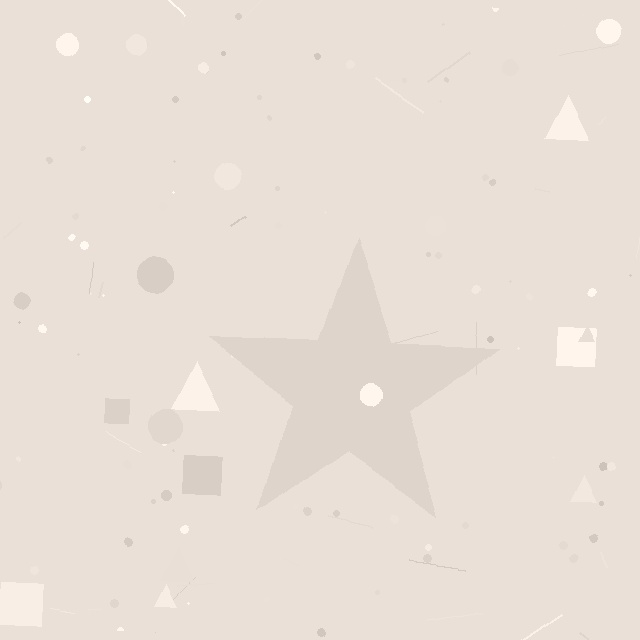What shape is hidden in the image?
A star is hidden in the image.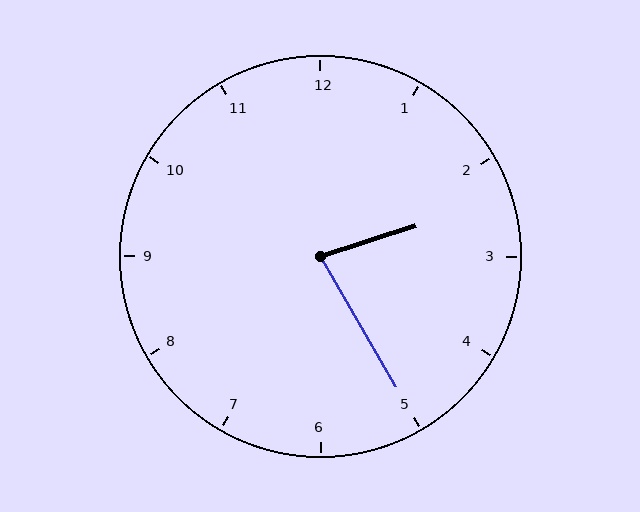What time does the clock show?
2:25.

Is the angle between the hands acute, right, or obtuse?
It is acute.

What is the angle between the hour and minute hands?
Approximately 78 degrees.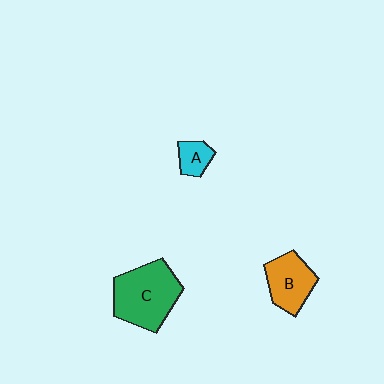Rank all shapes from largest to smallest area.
From largest to smallest: C (green), B (orange), A (cyan).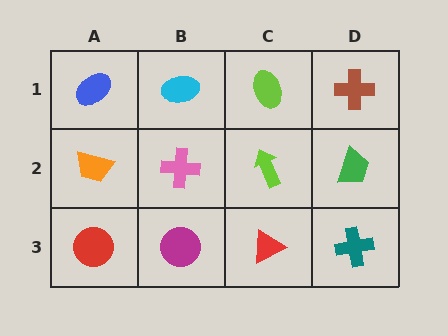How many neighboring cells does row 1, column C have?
3.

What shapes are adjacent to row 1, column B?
A pink cross (row 2, column B), a blue ellipse (row 1, column A), a lime ellipse (row 1, column C).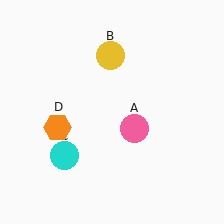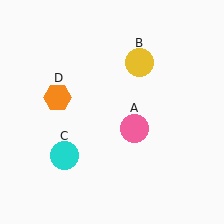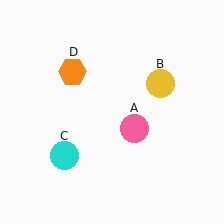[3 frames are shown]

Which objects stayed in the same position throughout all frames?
Pink circle (object A) and cyan circle (object C) remained stationary.